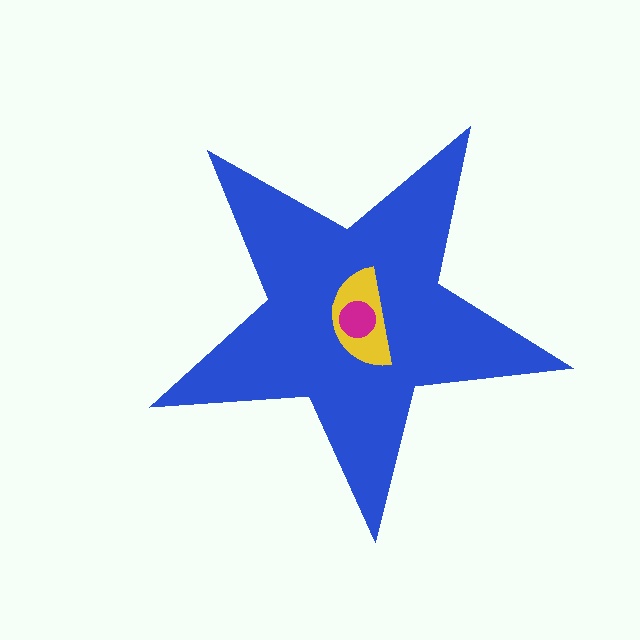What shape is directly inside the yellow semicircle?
The magenta circle.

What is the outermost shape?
The blue star.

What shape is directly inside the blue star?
The yellow semicircle.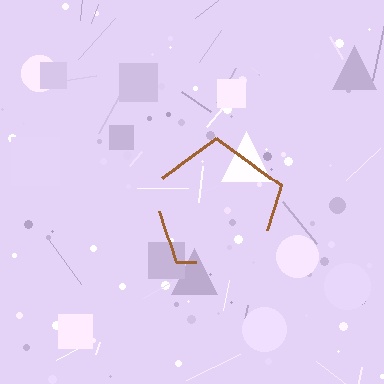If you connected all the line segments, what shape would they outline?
They would outline a pentagon.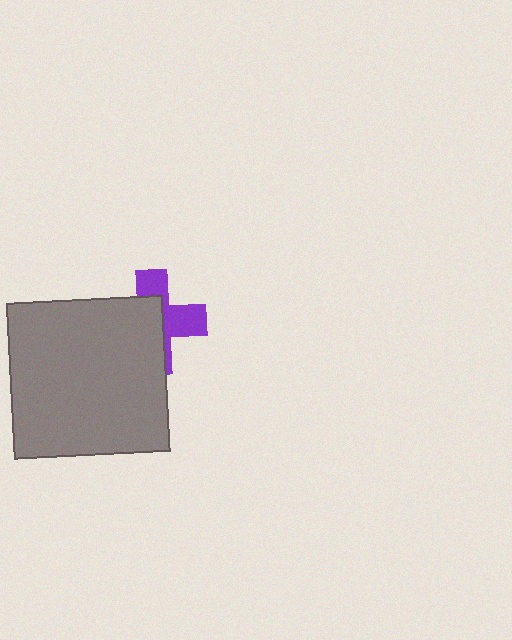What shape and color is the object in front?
The object in front is a gray square.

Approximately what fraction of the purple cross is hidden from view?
Roughly 56% of the purple cross is hidden behind the gray square.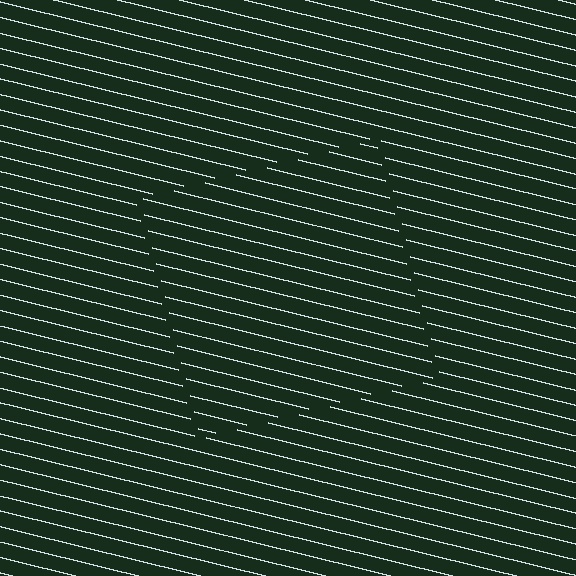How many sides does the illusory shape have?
4 sides — the line-ends trace a square.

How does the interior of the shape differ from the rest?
The interior of the shape contains the same grating, shifted by half a period — the contour is defined by the phase discontinuity where line-ends from the inner and outer gratings abut.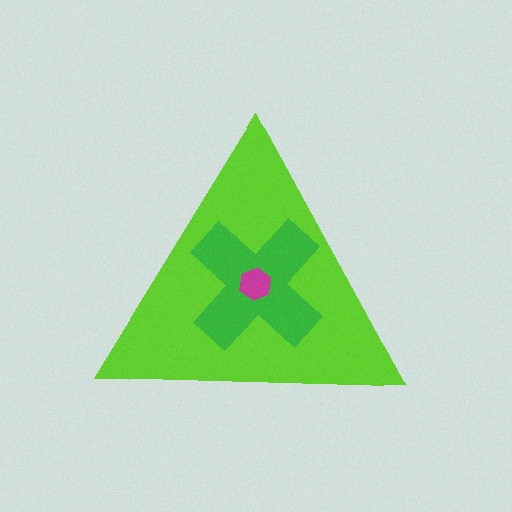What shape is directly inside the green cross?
The magenta hexagon.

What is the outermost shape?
The lime triangle.